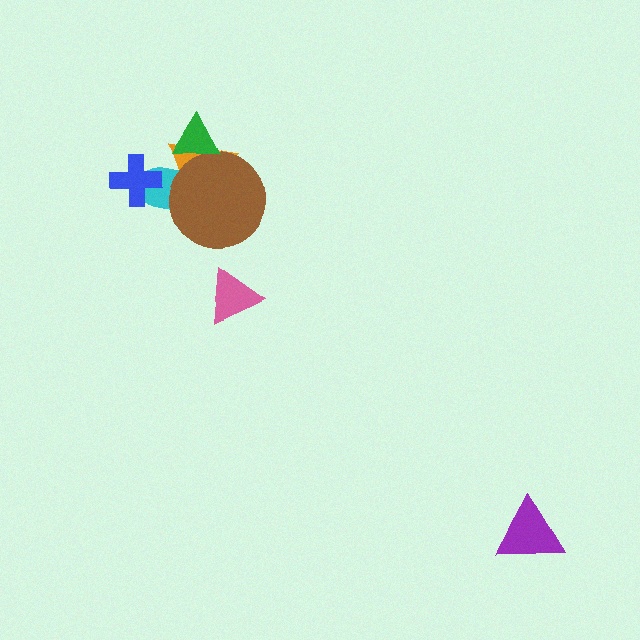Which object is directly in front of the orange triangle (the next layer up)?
The brown circle is directly in front of the orange triangle.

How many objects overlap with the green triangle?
2 objects overlap with the green triangle.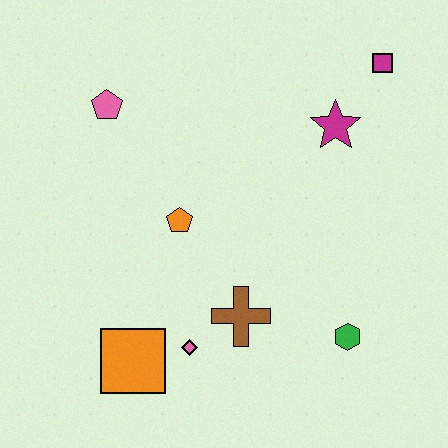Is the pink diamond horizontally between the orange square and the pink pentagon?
No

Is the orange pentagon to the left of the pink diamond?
Yes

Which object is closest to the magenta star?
The magenta square is closest to the magenta star.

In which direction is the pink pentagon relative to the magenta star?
The pink pentagon is to the left of the magenta star.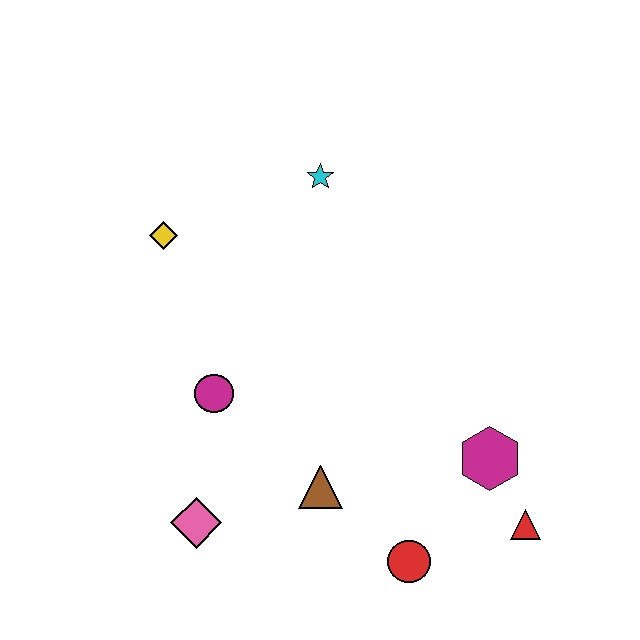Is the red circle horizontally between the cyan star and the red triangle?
Yes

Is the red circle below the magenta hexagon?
Yes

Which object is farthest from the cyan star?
The red triangle is farthest from the cyan star.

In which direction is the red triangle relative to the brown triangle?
The red triangle is to the right of the brown triangle.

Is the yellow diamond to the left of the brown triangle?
Yes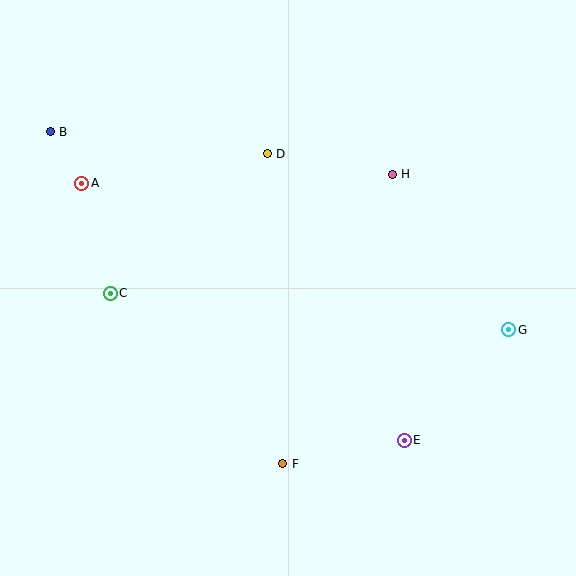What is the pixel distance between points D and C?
The distance between D and C is 210 pixels.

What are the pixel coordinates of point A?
Point A is at (82, 183).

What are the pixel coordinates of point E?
Point E is at (404, 440).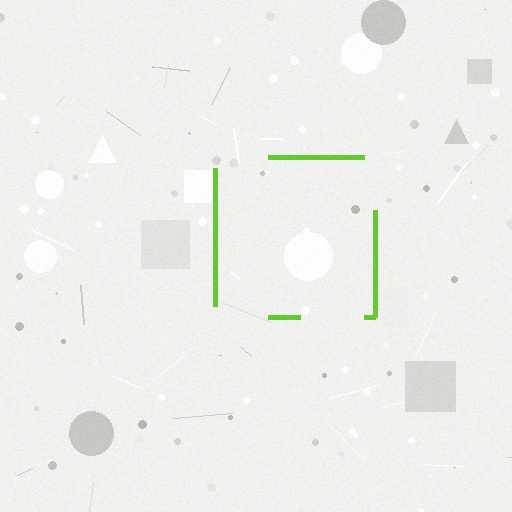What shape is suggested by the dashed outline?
The dashed outline suggests a square.